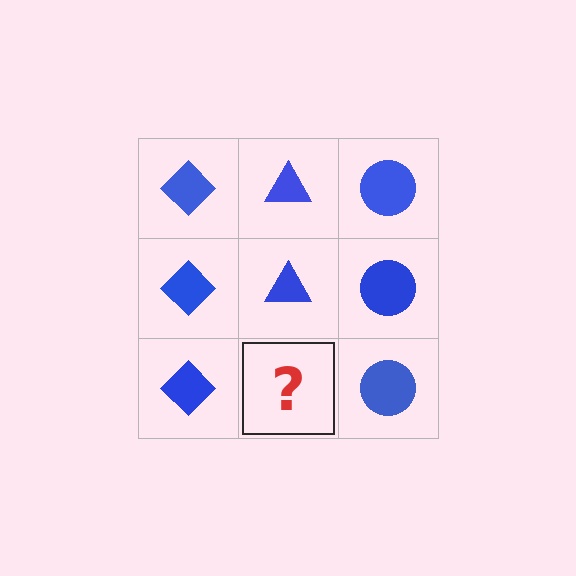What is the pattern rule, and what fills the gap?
The rule is that each column has a consistent shape. The gap should be filled with a blue triangle.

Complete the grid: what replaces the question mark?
The question mark should be replaced with a blue triangle.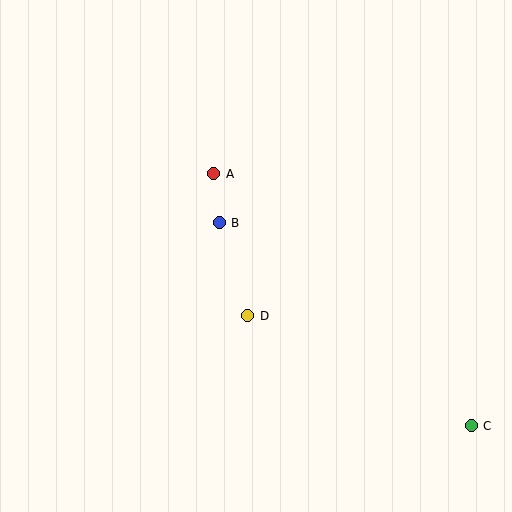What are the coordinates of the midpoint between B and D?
The midpoint between B and D is at (233, 269).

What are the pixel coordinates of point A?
Point A is at (214, 174).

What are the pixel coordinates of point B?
Point B is at (219, 223).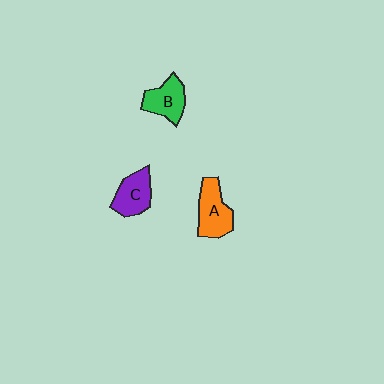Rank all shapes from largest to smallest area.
From largest to smallest: A (orange), C (purple), B (green).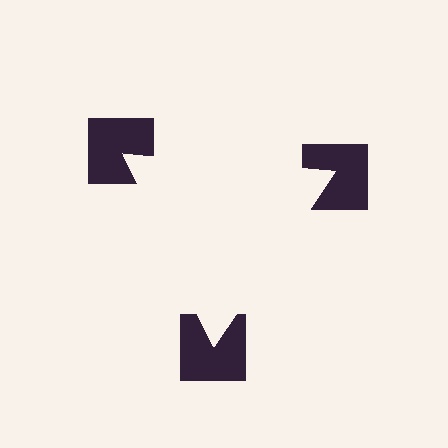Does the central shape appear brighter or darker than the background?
It typically appears slightly brighter than the background, even though no actual brightness change is drawn.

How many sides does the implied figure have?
3 sides.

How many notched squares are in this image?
There are 3 — one at each vertex of the illusory triangle.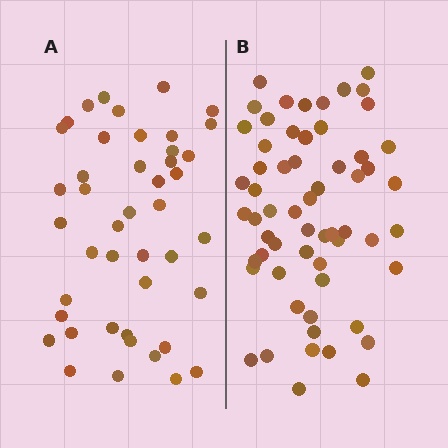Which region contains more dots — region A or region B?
Region B (the right region) has more dots.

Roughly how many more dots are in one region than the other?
Region B has approximately 15 more dots than region A.